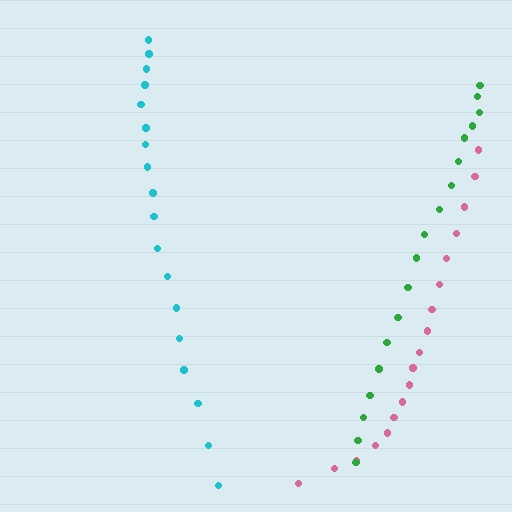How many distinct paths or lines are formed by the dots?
There are 3 distinct paths.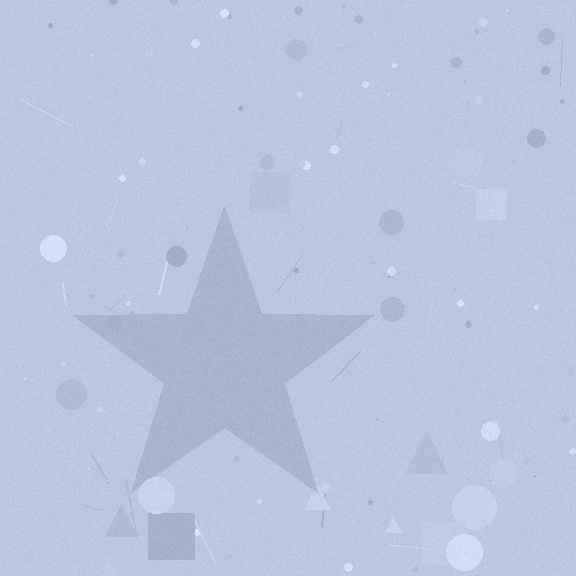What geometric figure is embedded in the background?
A star is embedded in the background.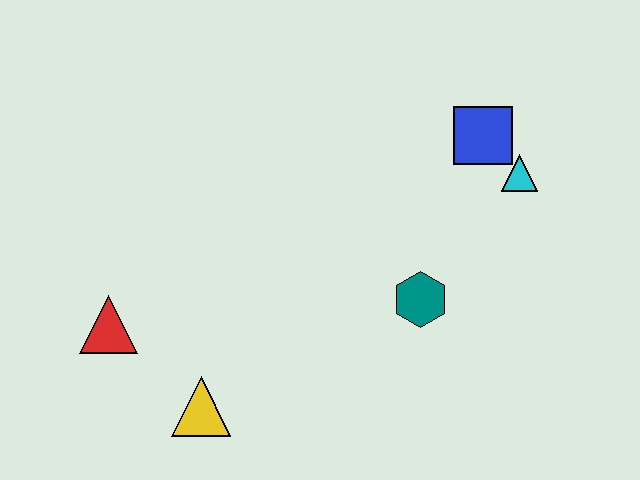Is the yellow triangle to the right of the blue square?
No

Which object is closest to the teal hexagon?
The cyan triangle is closest to the teal hexagon.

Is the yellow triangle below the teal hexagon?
Yes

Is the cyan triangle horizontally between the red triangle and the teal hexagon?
No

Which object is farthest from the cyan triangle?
The red triangle is farthest from the cyan triangle.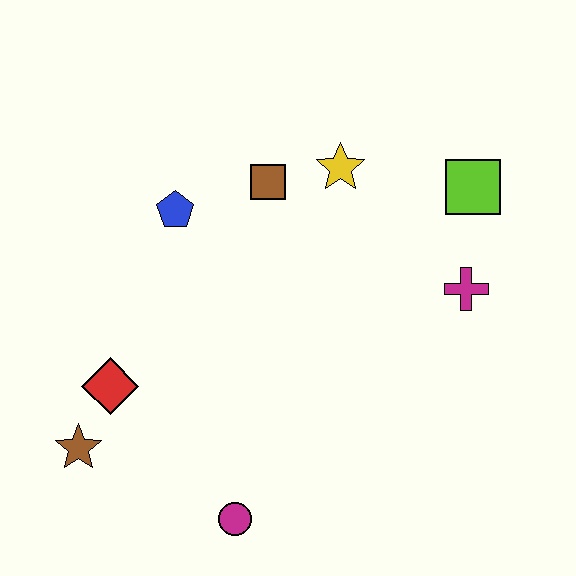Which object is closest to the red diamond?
The brown star is closest to the red diamond.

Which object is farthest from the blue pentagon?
The magenta circle is farthest from the blue pentagon.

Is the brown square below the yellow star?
Yes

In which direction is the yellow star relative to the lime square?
The yellow star is to the left of the lime square.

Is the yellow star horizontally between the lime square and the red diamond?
Yes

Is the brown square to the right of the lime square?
No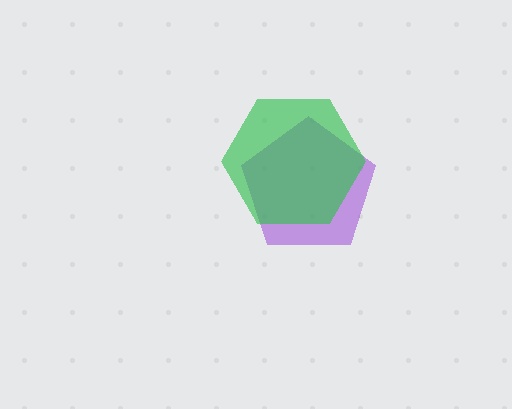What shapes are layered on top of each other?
The layered shapes are: a purple pentagon, a green hexagon.